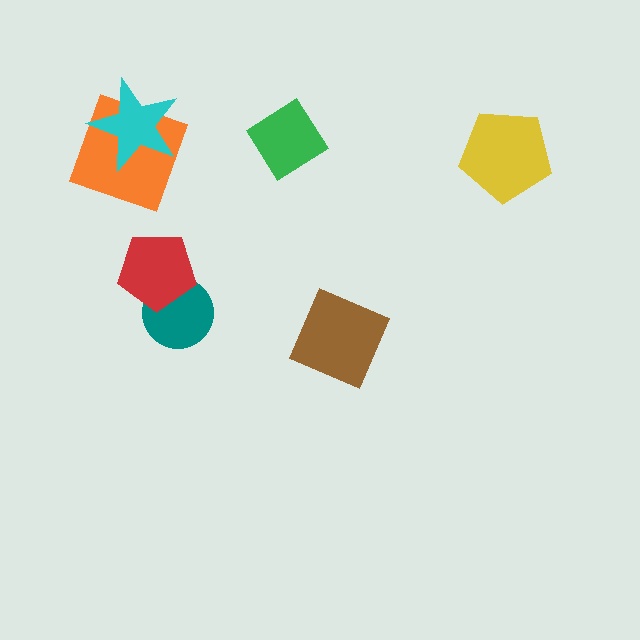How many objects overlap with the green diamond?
0 objects overlap with the green diamond.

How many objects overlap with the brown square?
0 objects overlap with the brown square.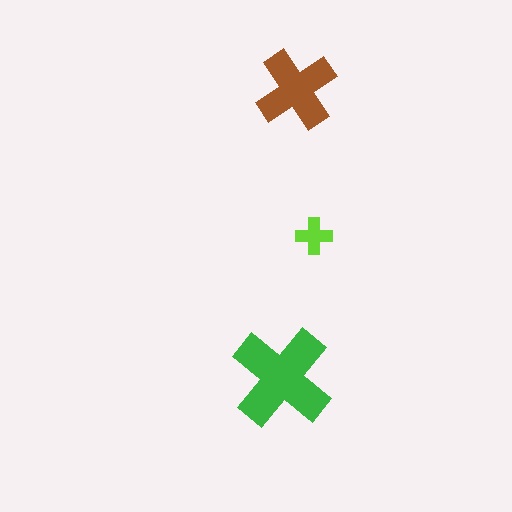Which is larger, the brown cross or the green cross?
The green one.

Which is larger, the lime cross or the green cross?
The green one.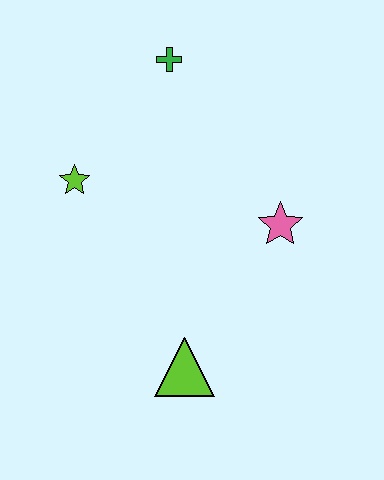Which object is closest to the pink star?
The lime triangle is closest to the pink star.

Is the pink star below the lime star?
Yes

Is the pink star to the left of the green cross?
No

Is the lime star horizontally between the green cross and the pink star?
No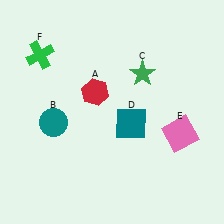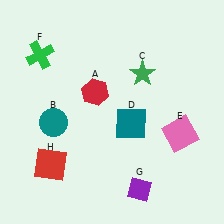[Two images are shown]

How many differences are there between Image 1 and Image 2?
There are 2 differences between the two images.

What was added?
A purple diamond (G), a red square (H) were added in Image 2.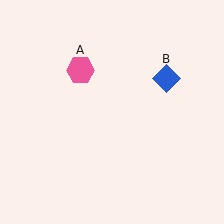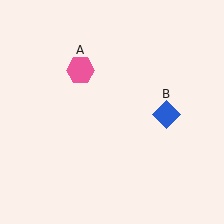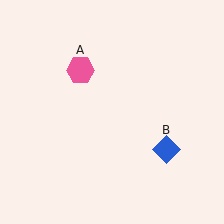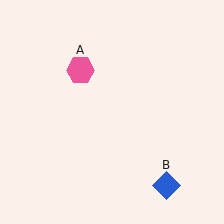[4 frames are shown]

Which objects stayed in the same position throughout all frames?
Pink hexagon (object A) remained stationary.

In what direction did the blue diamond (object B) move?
The blue diamond (object B) moved down.